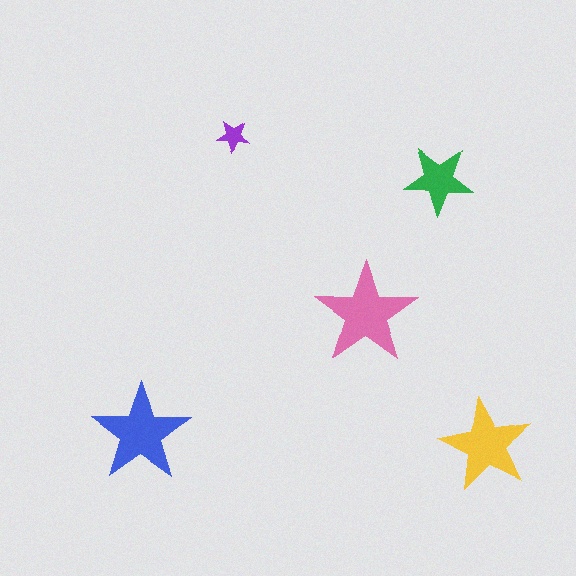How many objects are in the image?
There are 5 objects in the image.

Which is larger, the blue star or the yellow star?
The blue one.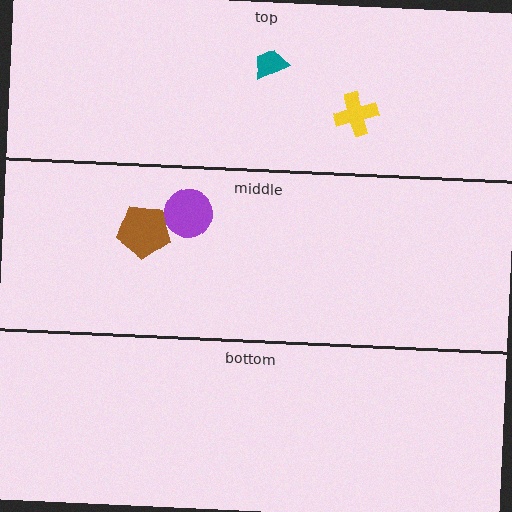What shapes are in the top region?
The yellow cross, the teal trapezoid.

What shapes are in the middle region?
The brown pentagon, the purple circle.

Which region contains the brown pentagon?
The middle region.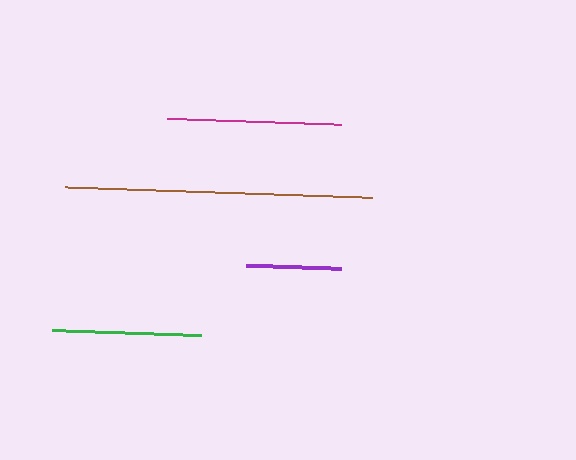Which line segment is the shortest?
The purple line is the shortest at approximately 96 pixels.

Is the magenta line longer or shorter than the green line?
The magenta line is longer than the green line.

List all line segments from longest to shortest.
From longest to shortest: brown, magenta, green, purple.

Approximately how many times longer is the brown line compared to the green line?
The brown line is approximately 2.0 times the length of the green line.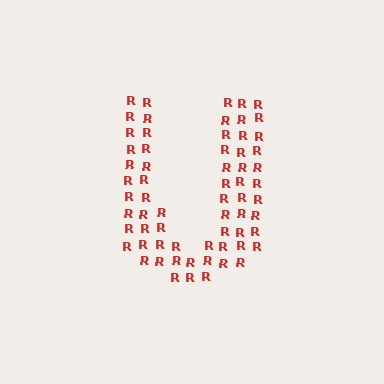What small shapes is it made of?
It is made of small letter R's.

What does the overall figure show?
The overall figure shows the letter U.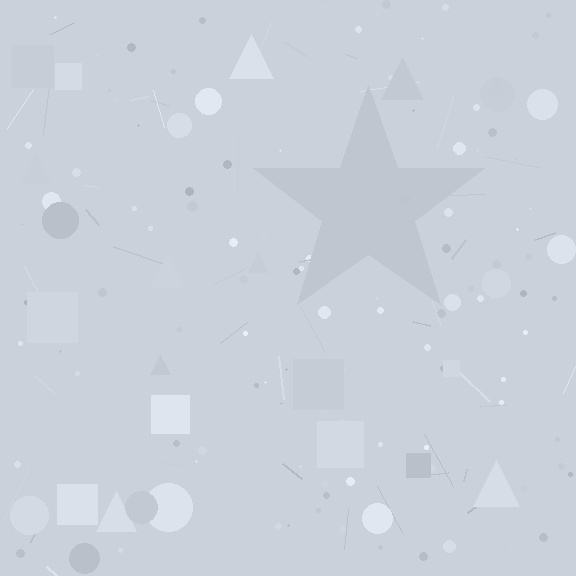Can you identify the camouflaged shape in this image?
The camouflaged shape is a star.